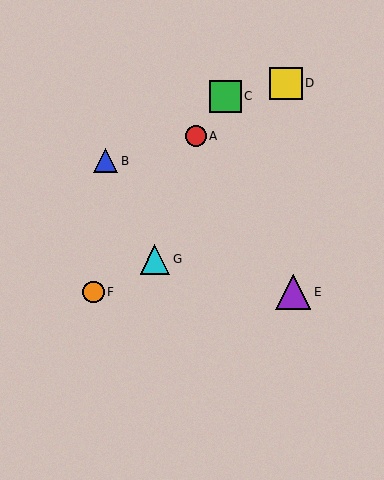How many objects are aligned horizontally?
2 objects (E, F) are aligned horizontally.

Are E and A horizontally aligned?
No, E is at y≈292 and A is at y≈136.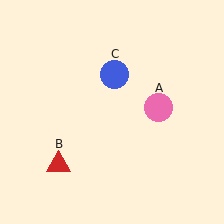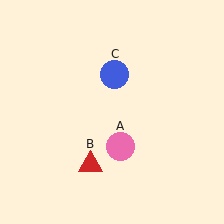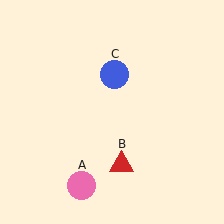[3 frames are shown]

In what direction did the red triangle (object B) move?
The red triangle (object B) moved right.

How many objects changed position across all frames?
2 objects changed position: pink circle (object A), red triangle (object B).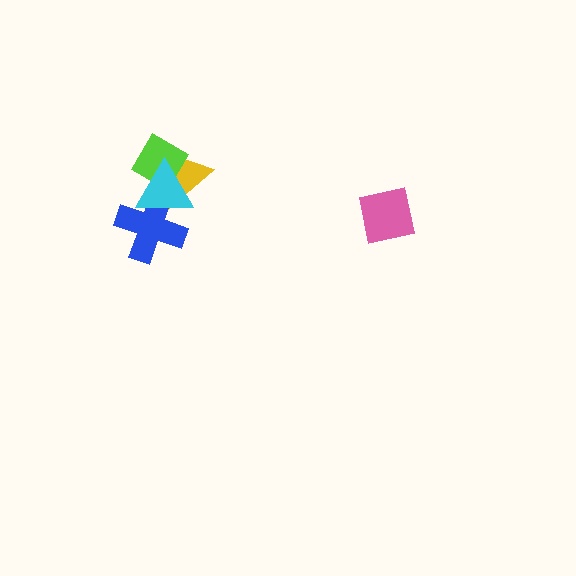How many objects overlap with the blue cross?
2 objects overlap with the blue cross.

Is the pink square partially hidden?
No, no other shape covers it.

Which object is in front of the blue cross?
The cyan triangle is in front of the blue cross.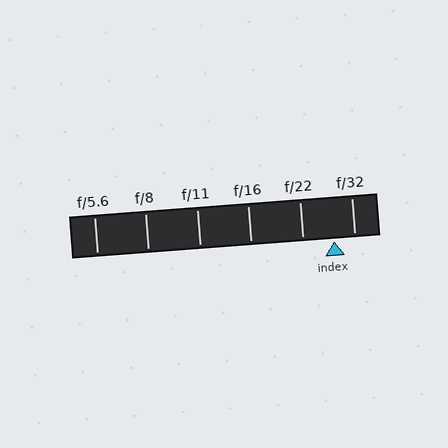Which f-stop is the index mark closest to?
The index mark is closest to f/32.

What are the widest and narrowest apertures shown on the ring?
The widest aperture shown is f/5.6 and the narrowest is f/32.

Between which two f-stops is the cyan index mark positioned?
The index mark is between f/22 and f/32.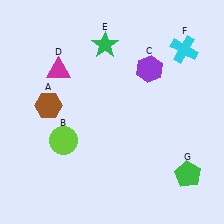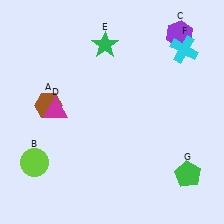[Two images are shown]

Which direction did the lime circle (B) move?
The lime circle (B) moved left.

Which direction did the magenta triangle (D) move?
The magenta triangle (D) moved down.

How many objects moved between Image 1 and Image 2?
3 objects moved between the two images.